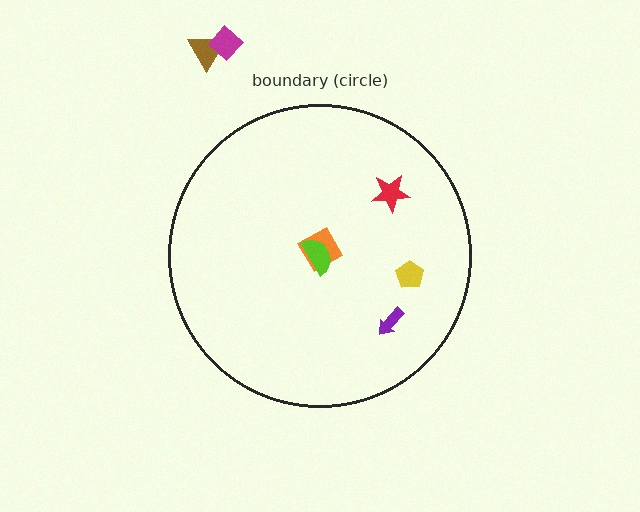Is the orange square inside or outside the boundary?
Inside.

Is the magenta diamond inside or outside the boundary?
Outside.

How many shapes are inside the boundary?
5 inside, 2 outside.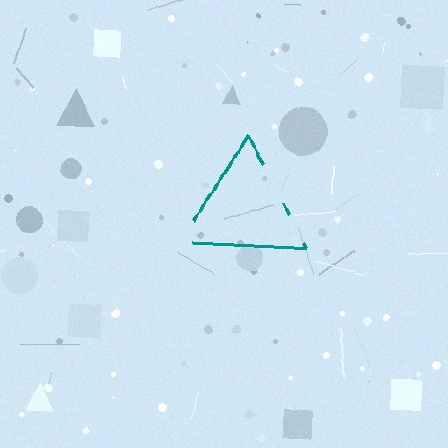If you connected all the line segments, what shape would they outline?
They would outline a triangle.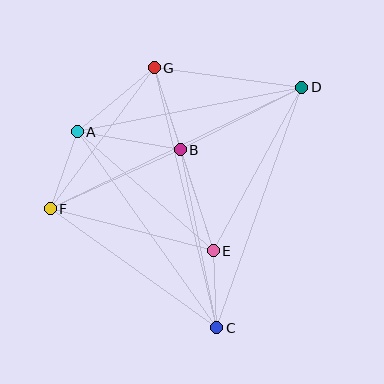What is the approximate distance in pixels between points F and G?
The distance between F and G is approximately 175 pixels.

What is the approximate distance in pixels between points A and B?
The distance between A and B is approximately 105 pixels.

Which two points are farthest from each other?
Points D and F are farthest from each other.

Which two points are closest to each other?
Points C and E are closest to each other.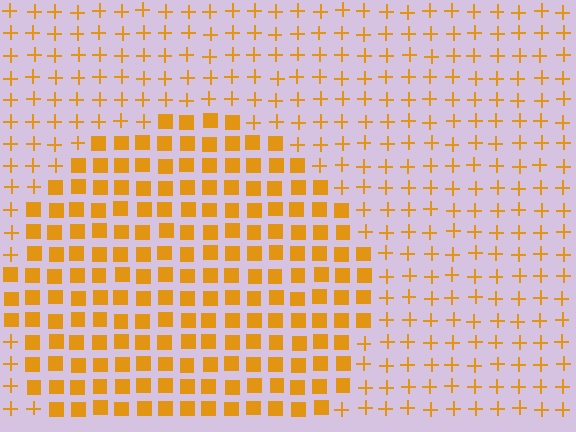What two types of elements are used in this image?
The image uses squares inside the circle region and plus signs outside it.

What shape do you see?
I see a circle.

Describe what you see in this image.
The image is filled with small orange elements arranged in a uniform grid. A circle-shaped region contains squares, while the surrounding area contains plus signs. The boundary is defined purely by the change in element shape.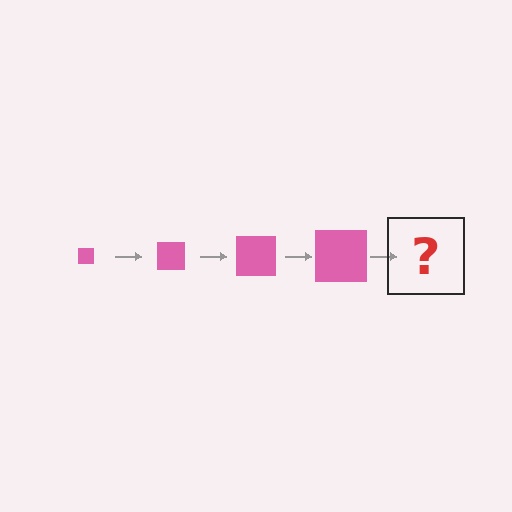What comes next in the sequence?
The next element should be a pink square, larger than the previous one.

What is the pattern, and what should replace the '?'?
The pattern is that the square gets progressively larger each step. The '?' should be a pink square, larger than the previous one.